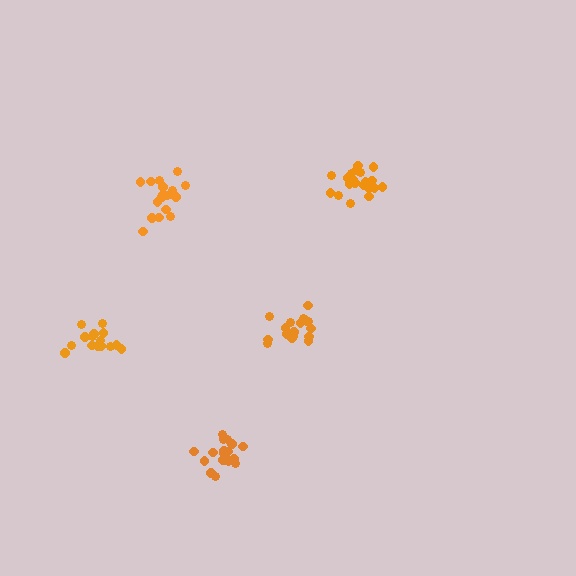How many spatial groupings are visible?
There are 5 spatial groupings.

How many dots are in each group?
Group 1: 18 dots, Group 2: 18 dots, Group 3: 15 dots, Group 4: 20 dots, Group 5: 18 dots (89 total).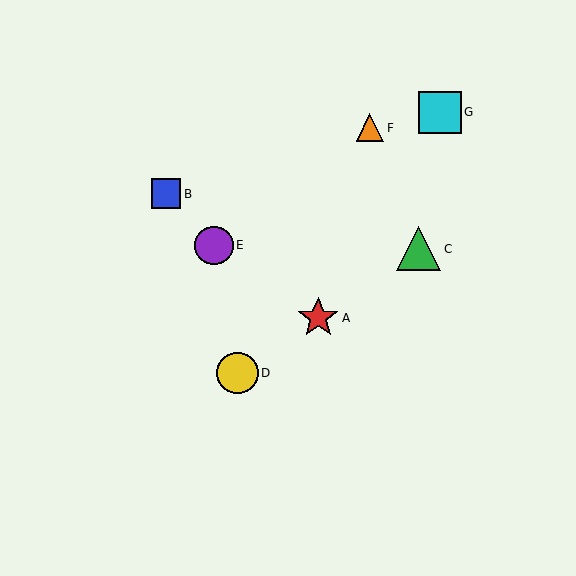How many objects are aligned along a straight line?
3 objects (A, C, D) are aligned along a straight line.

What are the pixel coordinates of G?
Object G is at (440, 112).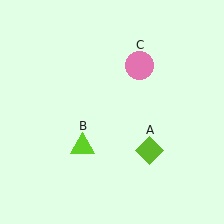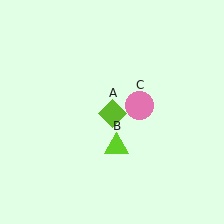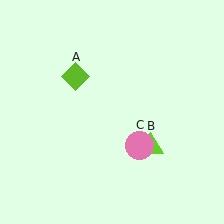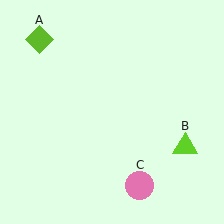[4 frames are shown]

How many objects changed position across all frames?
3 objects changed position: lime diamond (object A), lime triangle (object B), pink circle (object C).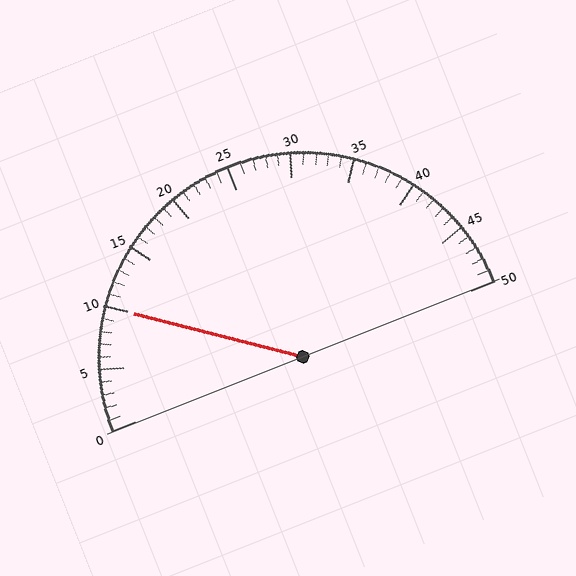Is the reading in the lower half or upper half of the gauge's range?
The reading is in the lower half of the range (0 to 50).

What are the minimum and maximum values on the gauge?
The gauge ranges from 0 to 50.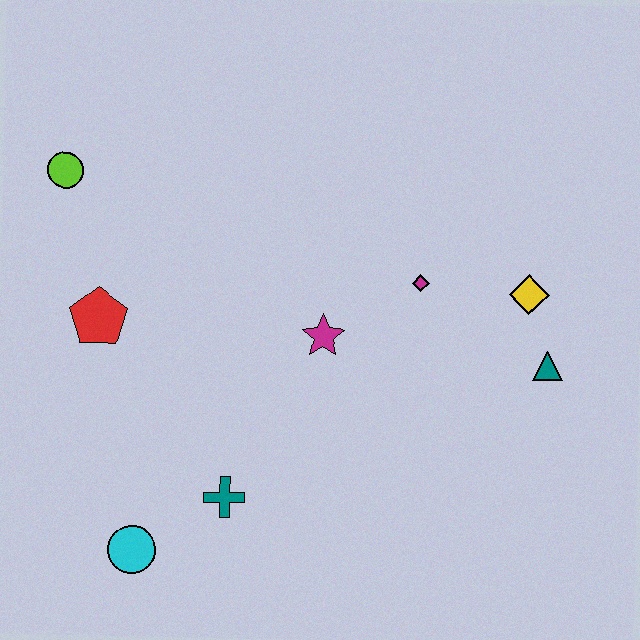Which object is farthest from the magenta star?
The lime circle is farthest from the magenta star.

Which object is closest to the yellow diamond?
The teal triangle is closest to the yellow diamond.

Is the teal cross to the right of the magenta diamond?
No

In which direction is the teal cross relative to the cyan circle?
The teal cross is to the right of the cyan circle.